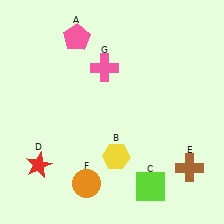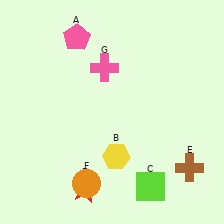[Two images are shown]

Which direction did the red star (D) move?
The red star (D) moved right.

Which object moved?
The red star (D) moved right.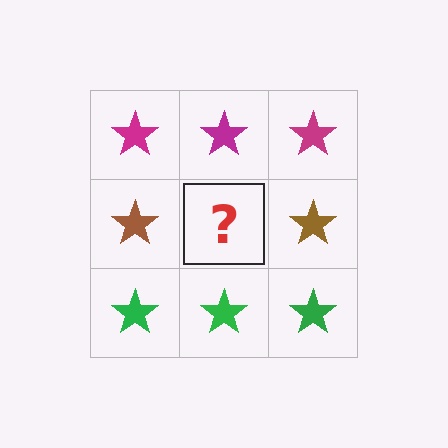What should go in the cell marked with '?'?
The missing cell should contain a brown star.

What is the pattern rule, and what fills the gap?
The rule is that each row has a consistent color. The gap should be filled with a brown star.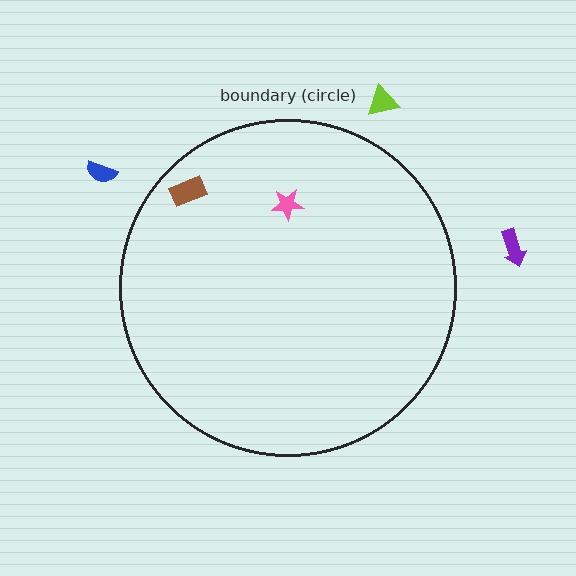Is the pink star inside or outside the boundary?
Inside.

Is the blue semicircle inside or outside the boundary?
Outside.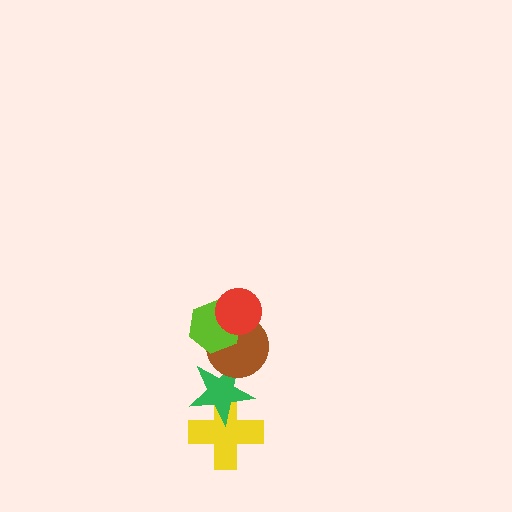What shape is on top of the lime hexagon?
The red circle is on top of the lime hexagon.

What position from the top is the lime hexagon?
The lime hexagon is 2nd from the top.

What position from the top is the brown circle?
The brown circle is 3rd from the top.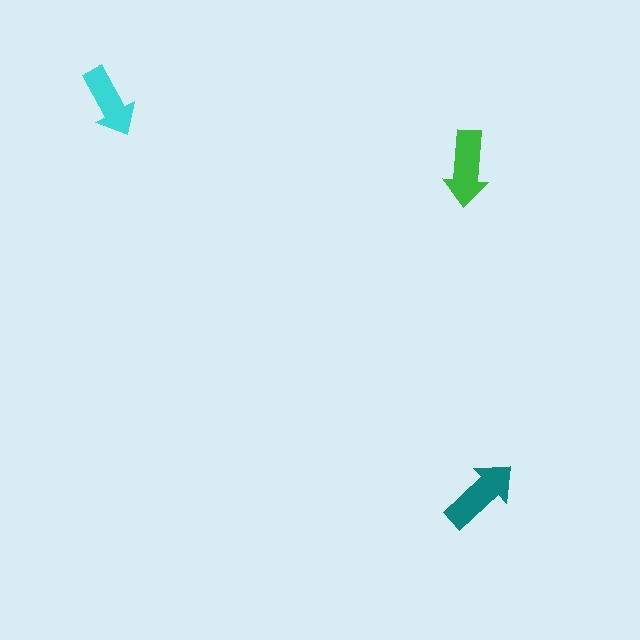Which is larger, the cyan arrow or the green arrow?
The green one.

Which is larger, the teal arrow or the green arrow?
The teal one.